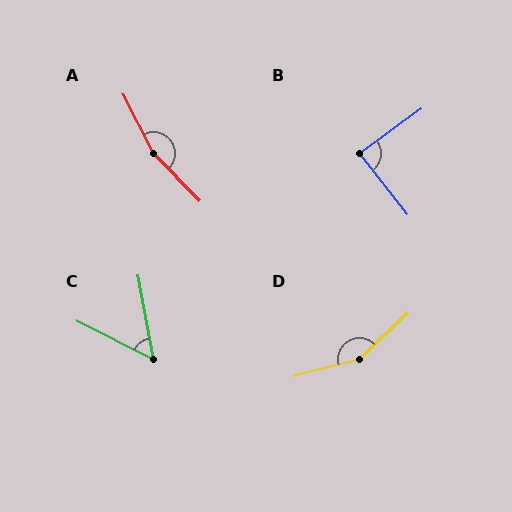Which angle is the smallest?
C, at approximately 53 degrees.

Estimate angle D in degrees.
Approximately 150 degrees.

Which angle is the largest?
A, at approximately 163 degrees.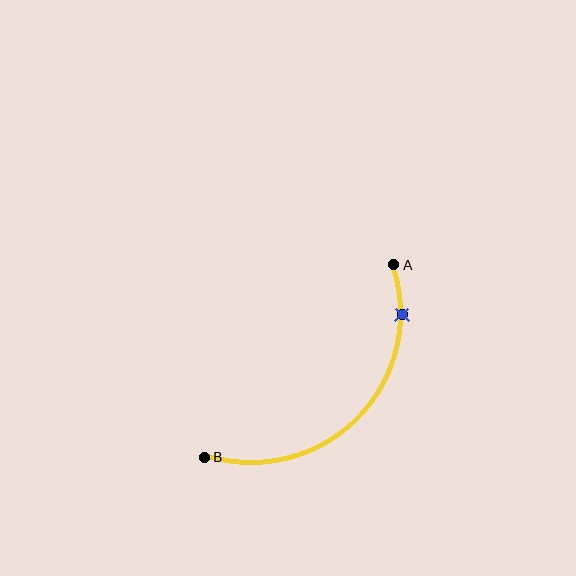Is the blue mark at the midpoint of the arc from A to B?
No. The blue mark lies on the arc but is closer to endpoint A. The arc midpoint would be at the point on the curve equidistant along the arc from both A and B.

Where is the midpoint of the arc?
The arc midpoint is the point on the curve farthest from the straight line joining A and B. It sits below and to the right of that line.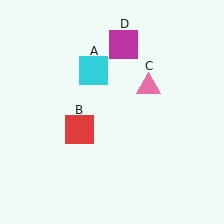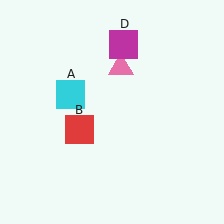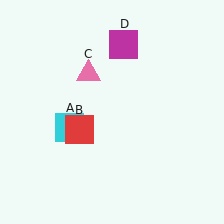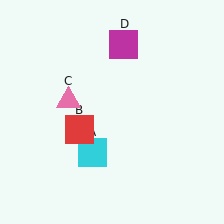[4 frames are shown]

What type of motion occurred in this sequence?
The cyan square (object A), pink triangle (object C) rotated counterclockwise around the center of the scene.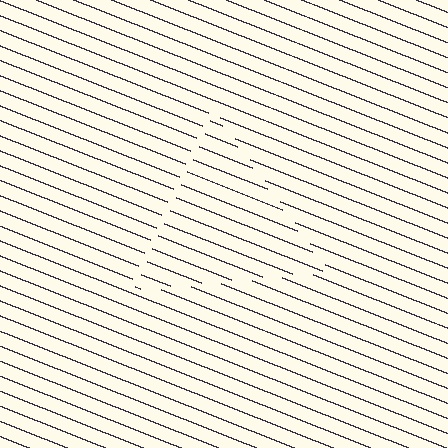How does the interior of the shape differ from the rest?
The interior of the shape contains the same grating, shifted by half a period — the contour is defined by the phase discontinuity where line-ends from the inner and outer gratings abut.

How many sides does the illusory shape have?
3 sides — the line-ends trace a triangle.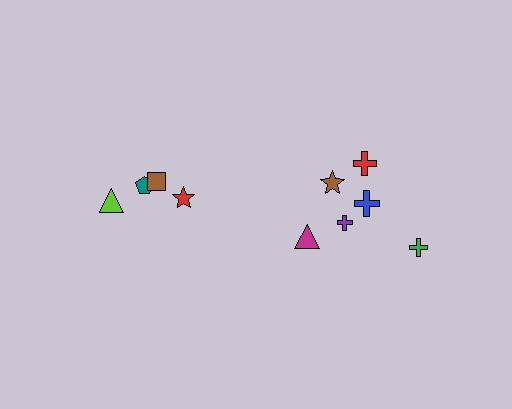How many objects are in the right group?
There are 6 objects.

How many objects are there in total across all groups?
There are 10 objects.